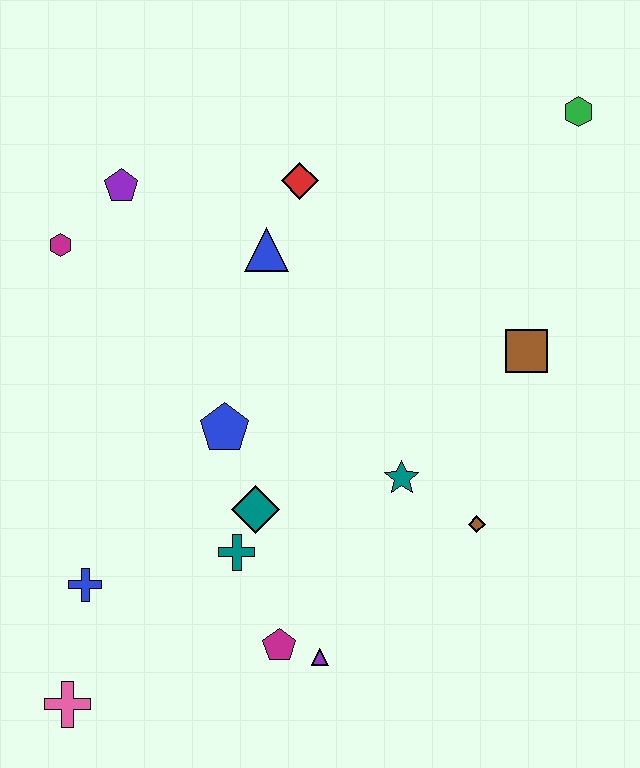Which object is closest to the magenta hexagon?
The purple pentagon is closest to the magenta hexagon.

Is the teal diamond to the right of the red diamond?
No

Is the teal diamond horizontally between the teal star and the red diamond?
No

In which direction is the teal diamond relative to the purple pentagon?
The teal diamond is below the purple pentagon.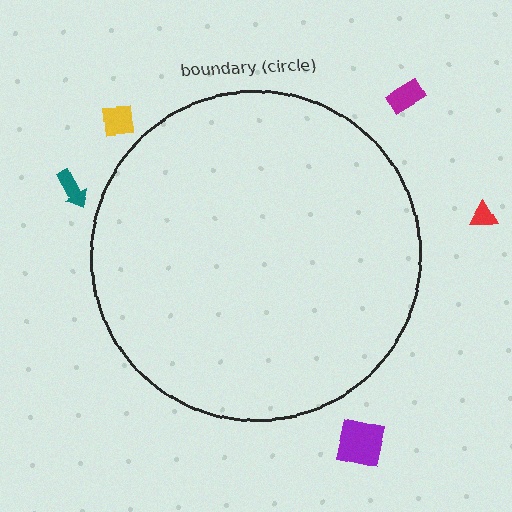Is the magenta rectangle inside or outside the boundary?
Outside.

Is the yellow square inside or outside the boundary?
Outside.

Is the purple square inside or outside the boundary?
Outside.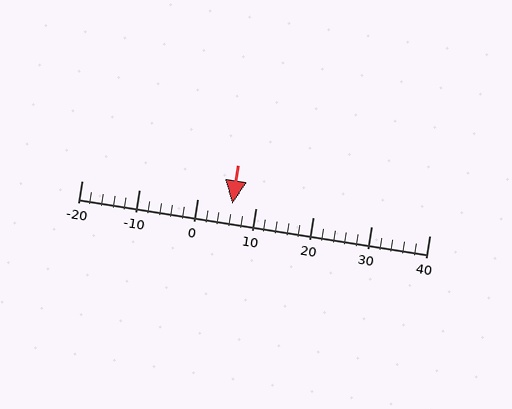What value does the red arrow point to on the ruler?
The red arrow points to approximately 6.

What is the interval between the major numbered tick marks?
The major tick marks are spaced 10 units apart.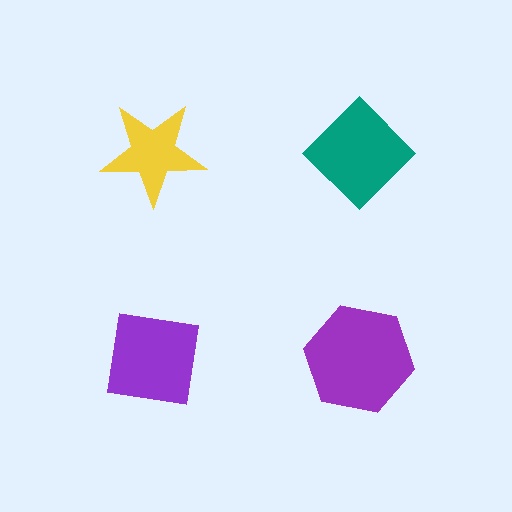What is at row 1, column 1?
A yellow star.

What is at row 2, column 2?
A purple hexagon.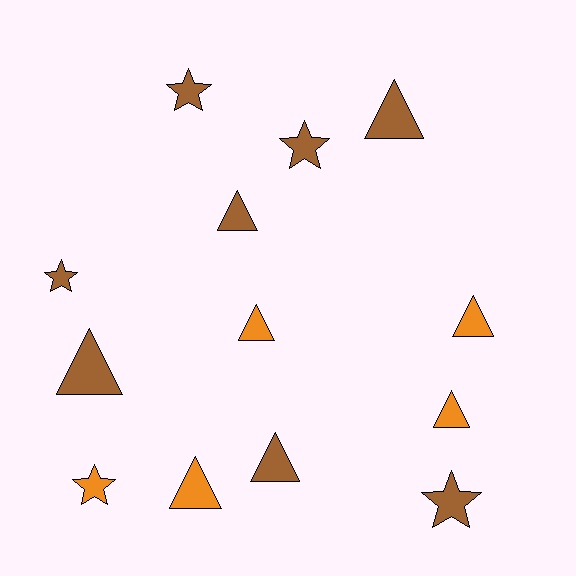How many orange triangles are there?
There are 4 orange triangles.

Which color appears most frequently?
Brown, with 8 objects.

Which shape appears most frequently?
Triangle, with 8 objects.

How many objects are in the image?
There are 13 objects.